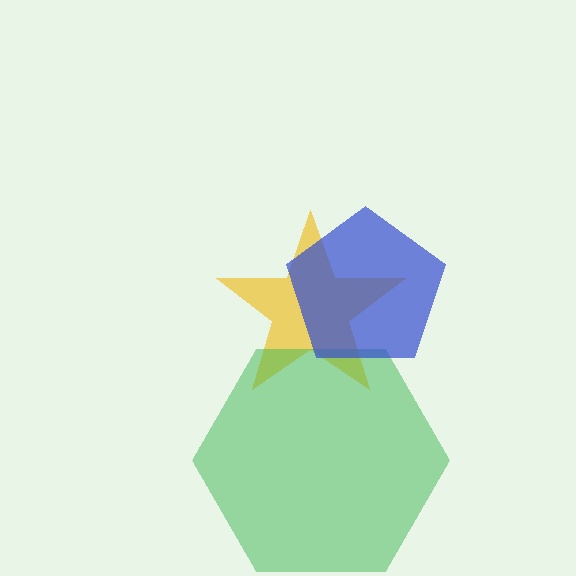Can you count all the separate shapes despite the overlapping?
Yes, there are 3 separate shapes.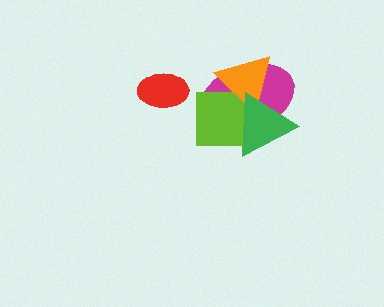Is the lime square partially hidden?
Yes, it is partially covered by another shape.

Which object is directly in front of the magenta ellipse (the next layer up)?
The lime square is directly in front of the magenta ellipse.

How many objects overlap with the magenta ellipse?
3 objects overlap with the magenta ellipse.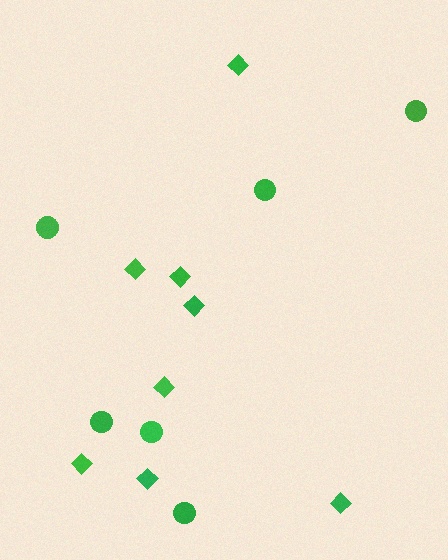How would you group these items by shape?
There are 2 groups: one group of circles (6) and one group of diamonds (8).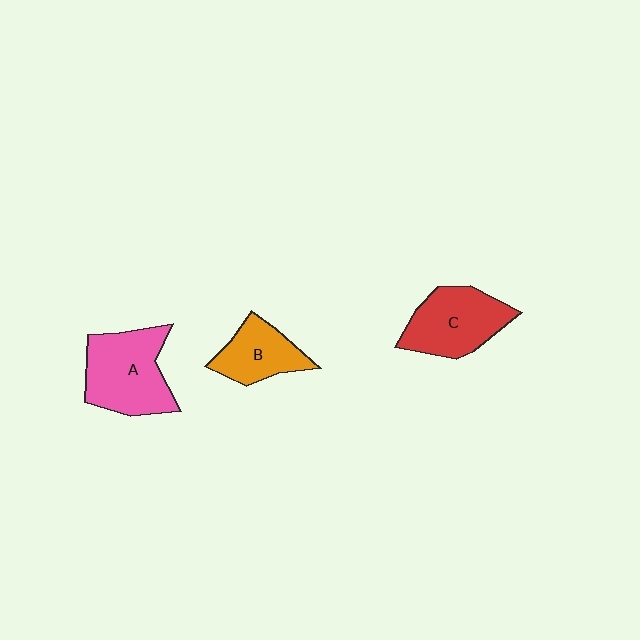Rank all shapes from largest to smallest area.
From largest to smallest: A (pink), C (red), B (orange).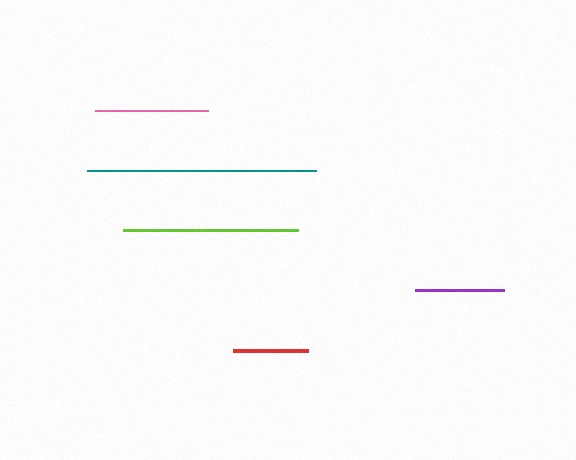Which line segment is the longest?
The teal line is the longest at approximately 229 pixels.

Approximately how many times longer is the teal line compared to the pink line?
The teal line is approximately 2.0 times the length of the pink line.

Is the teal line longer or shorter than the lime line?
The teal line is longer than the lime line.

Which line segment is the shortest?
The red line is the shortest at approximately 75 pixels.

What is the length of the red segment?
The red segment is approximately 75 pixels long.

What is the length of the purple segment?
The purple segment is approximately 89 pixels long.